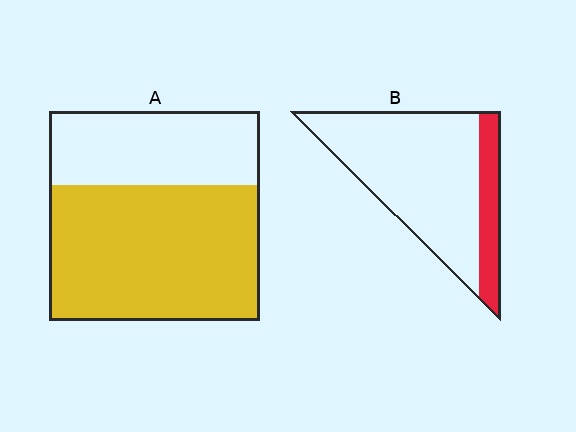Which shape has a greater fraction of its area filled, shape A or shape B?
Shape A.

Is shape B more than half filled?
No.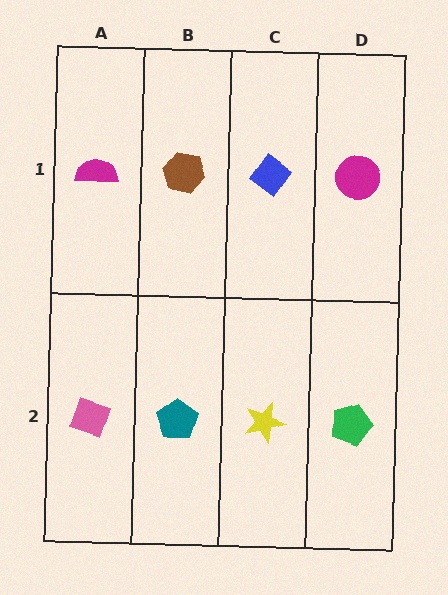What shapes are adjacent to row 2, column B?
A brown hexagon (row 1, column B), a pink diamond (row 2, column A), a yellow star (row 2, column C).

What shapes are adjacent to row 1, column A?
A pink diamond (row 2, column A), a brown hexagon (row 1, column B).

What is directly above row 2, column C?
A blue diamond.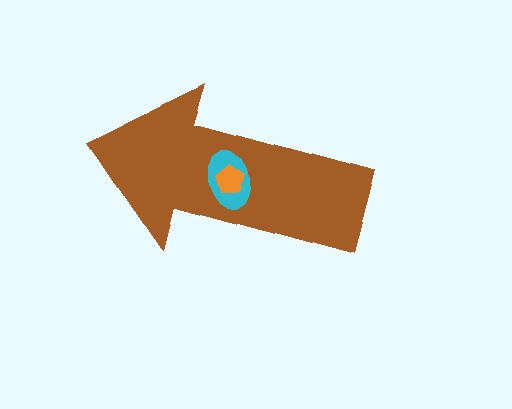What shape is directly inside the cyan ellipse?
The orange pentagon.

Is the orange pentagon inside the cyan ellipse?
Yes.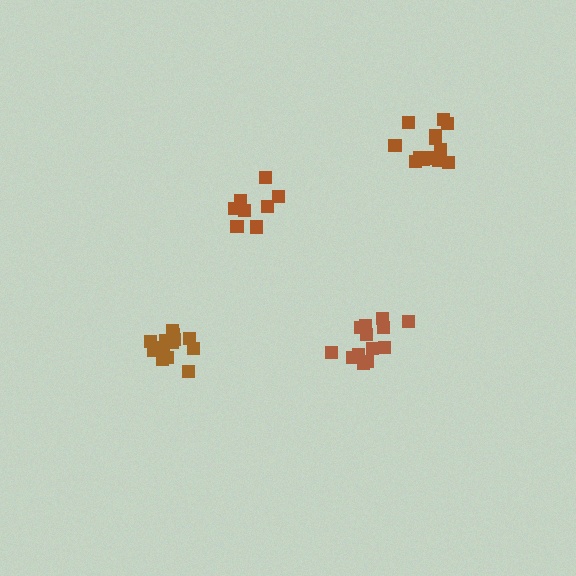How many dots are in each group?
Group 1: 13 dots, Group 2: 14 dots, Group 3: 13 dots, Group 4: 8 dots (48 total).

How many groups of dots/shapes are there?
There are 4 groups.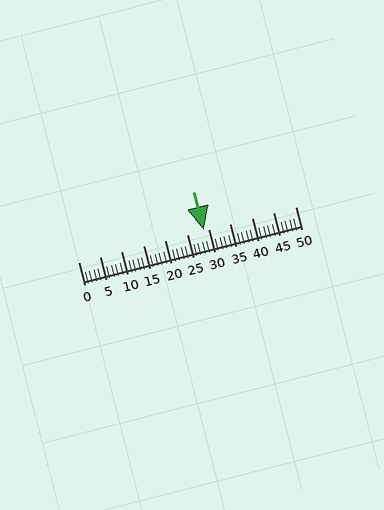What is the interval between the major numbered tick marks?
The major tick marks are spaced 5 units apart.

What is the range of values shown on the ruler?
The ruler shows values from 0 to 50.